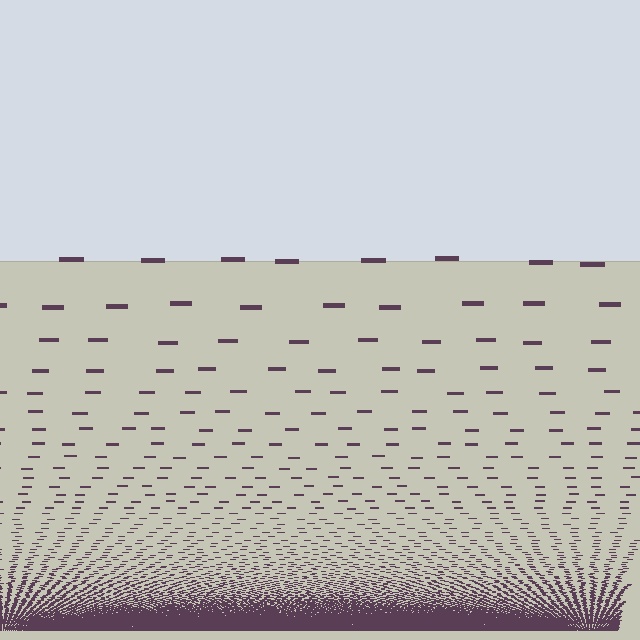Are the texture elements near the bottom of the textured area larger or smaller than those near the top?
Smaller. The gradient is inverted — elements near the bottom are smaller and denser.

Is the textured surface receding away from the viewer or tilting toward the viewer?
The surface appears to tilt toward the viewer. Texture elements get larger and sparser toward the top.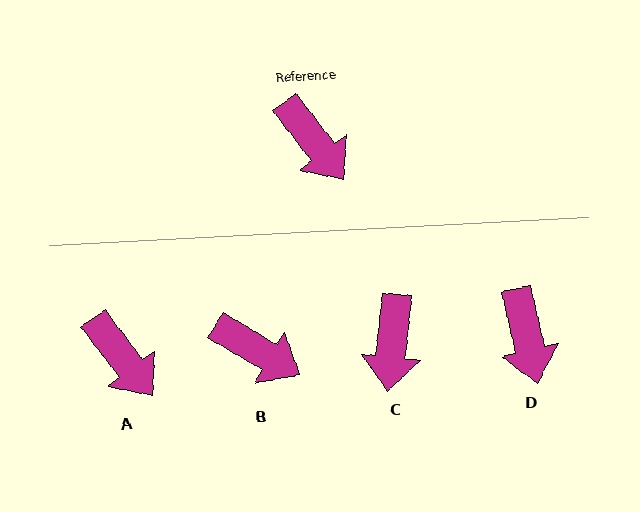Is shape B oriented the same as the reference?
No, it is off by about 22 degrees.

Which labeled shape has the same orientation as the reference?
A.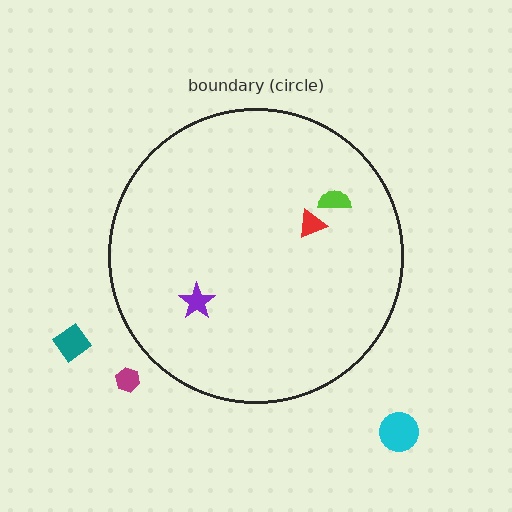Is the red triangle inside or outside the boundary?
Inside.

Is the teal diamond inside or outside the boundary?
Outside.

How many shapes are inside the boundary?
3 inside, 3 outside.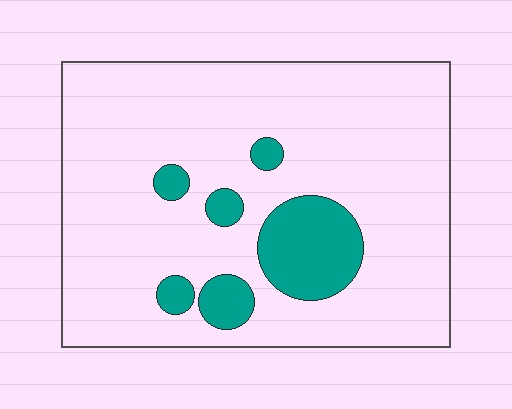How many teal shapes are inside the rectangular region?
6.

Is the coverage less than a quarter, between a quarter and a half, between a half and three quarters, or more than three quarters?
Less than a quarter.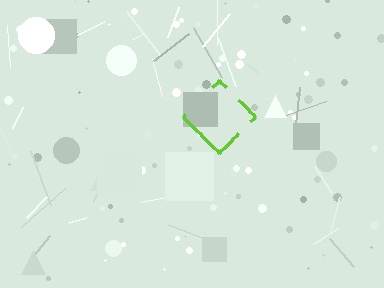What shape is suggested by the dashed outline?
The dashed outline suggests a diamond.